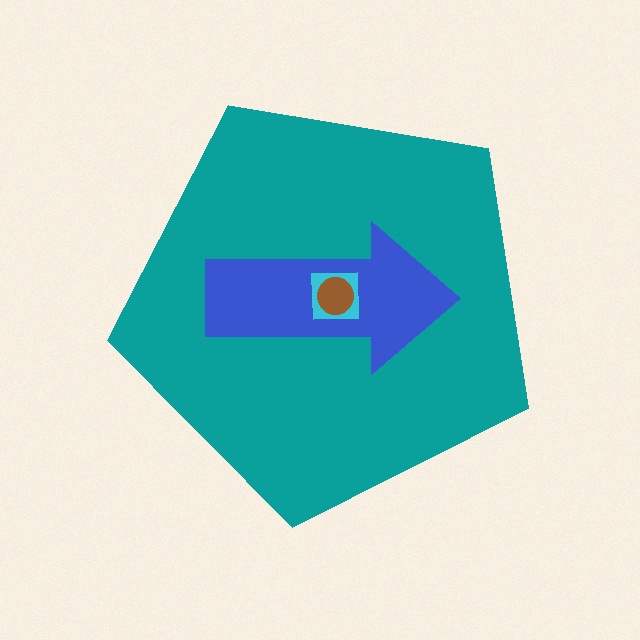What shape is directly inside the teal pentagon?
The blue arrow.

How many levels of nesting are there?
4.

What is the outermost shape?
The teal pentagon.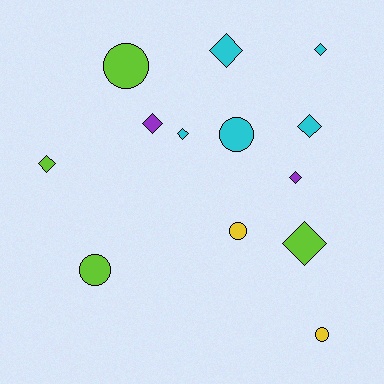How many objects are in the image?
There are 13 objects.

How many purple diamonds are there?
There are 2 purple diamonds.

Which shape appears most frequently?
Diamond, with 8 objects.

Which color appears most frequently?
Cyan, with 5 objects.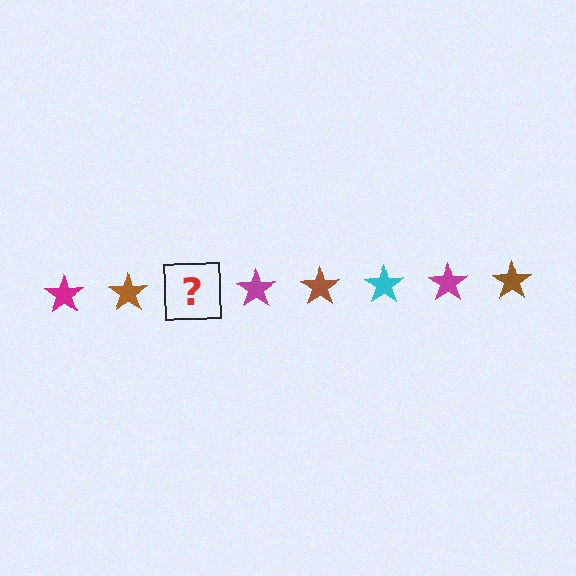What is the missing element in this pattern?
The missing element is a cyan star.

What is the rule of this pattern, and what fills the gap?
The rule is that the pattern cycles through magenta, brown, cyan stars. The gap should be filled with a cyan star.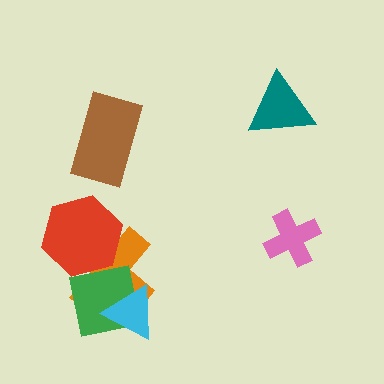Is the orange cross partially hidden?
Yes, it is partially covered by another shape.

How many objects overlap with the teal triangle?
0 objects overlap with the teal triangle.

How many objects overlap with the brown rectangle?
0 objects overlap with the brown rectangle.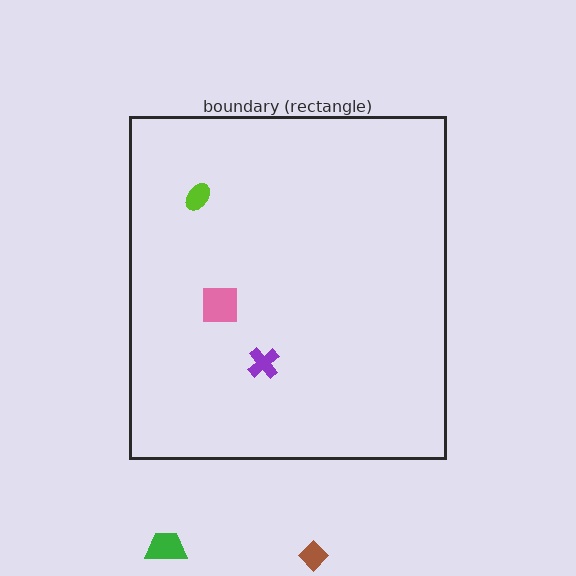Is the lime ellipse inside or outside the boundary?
Inside.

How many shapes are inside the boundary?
3 inside, 2 outside.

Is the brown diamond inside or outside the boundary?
Outside.